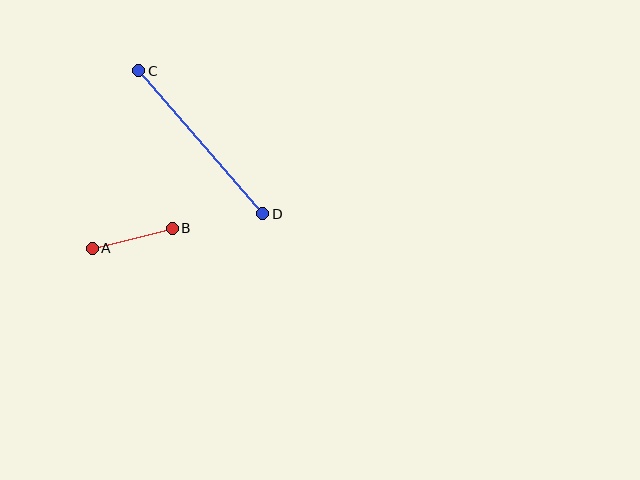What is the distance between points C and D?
The distance is approximately 190 pixels.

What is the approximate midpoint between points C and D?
The midpoint is at approximately (201, 142) pixels.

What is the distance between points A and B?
The distance is approximately 83 pixels.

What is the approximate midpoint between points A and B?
The midpoint is at approximately (132, 238) pixels.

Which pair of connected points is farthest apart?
Points C and D are farthest apart.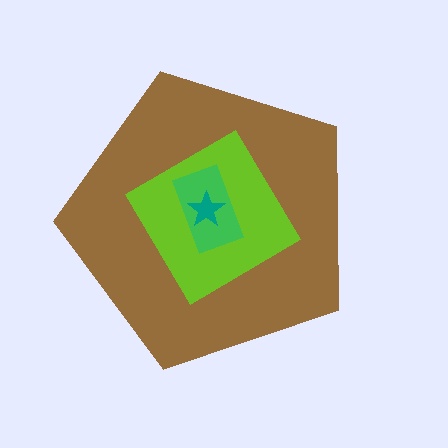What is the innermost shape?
The teal star.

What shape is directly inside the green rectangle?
The teal star.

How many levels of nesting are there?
4.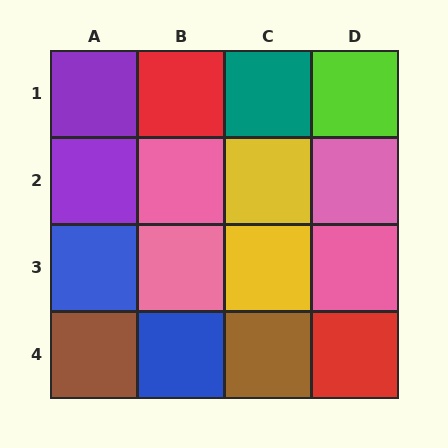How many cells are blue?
2 cells are blue.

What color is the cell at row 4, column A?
Brown.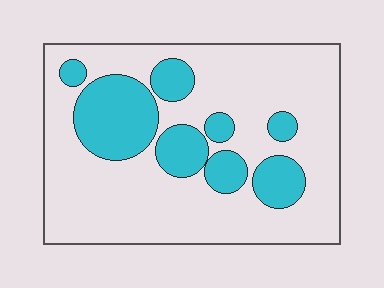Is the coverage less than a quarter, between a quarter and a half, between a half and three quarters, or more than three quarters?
Between a quarter and a half.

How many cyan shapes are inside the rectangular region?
8.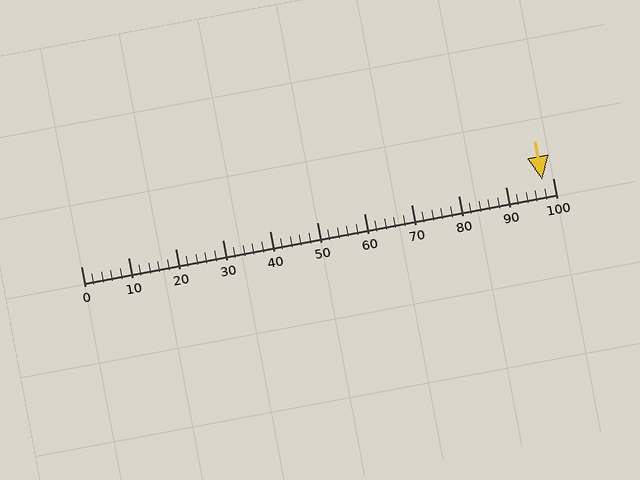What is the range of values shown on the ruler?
The ruler shows values from 0 to 100.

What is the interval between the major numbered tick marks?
The major tick marks are spaced 10 units apart.